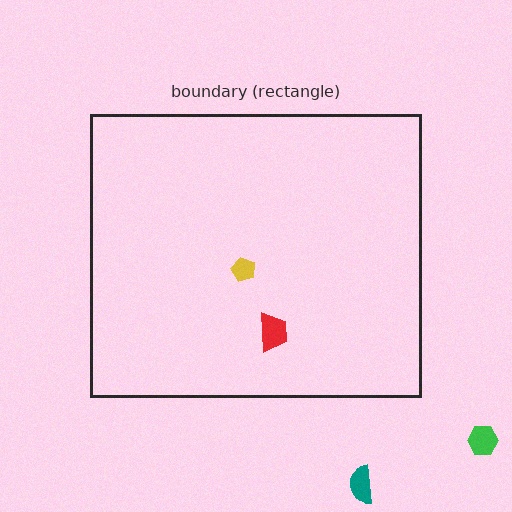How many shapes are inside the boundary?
2 inside, 2 outside.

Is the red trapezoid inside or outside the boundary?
Inside.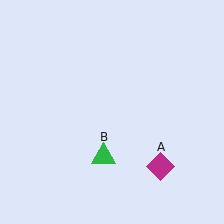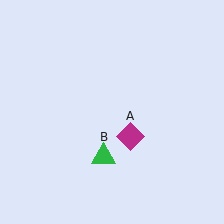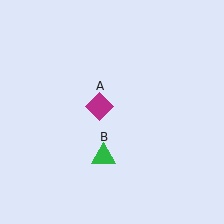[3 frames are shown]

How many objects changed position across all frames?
1 object changed position: magenta diamond (object A).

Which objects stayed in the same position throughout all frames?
Green triangle (object B) remained stationary.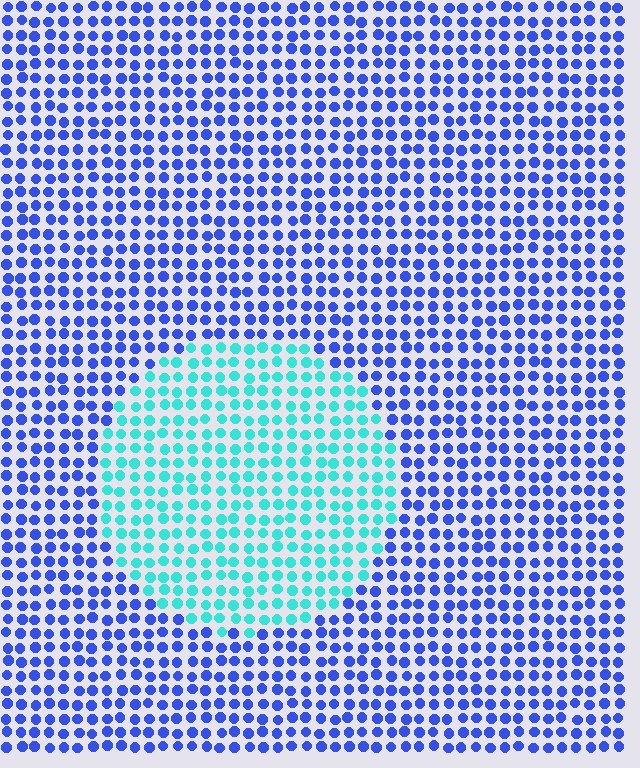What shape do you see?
I see a circle.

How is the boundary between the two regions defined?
The boundary is defined purely by a slight shift in hue (about 56 degrees). Spacing, size, and orientation are identical on both sides.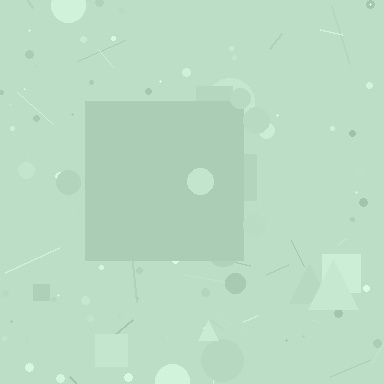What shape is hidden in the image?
A square is hidden in the image.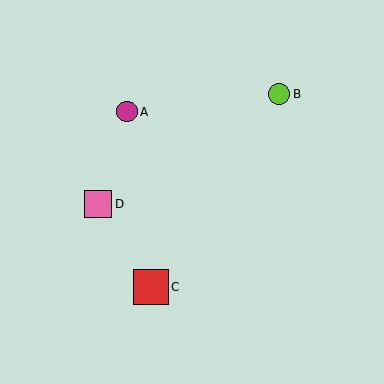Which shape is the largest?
The red square (labeled C) is the largest.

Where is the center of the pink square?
The center of the pink square is at (98, 204).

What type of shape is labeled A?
Shape A is a magenta circle.